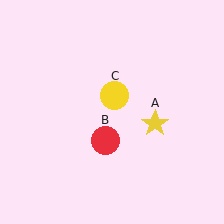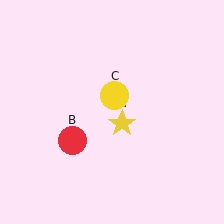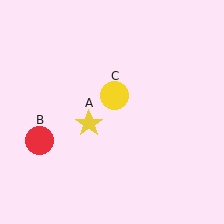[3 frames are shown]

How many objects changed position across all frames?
2 objects changed position: yellow star (object A), red circle (object B).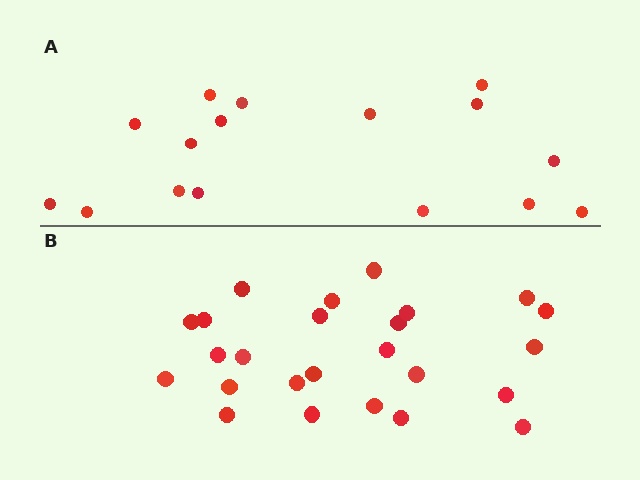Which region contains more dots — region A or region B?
Region B (the bottom region) has more dots.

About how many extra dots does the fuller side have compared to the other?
Region B has roughly 8 or so more dots than region A.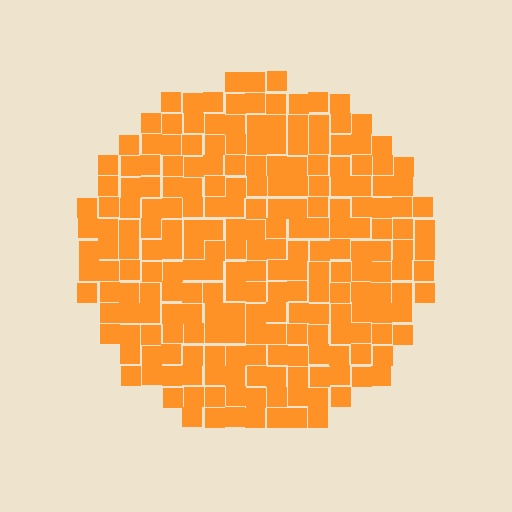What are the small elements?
The small elements are squares.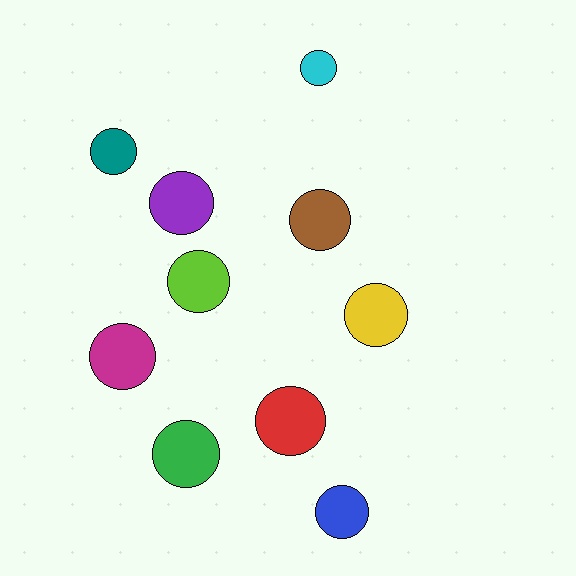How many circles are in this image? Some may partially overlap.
There are 10 circles.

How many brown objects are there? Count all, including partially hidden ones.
There is 1 brown object.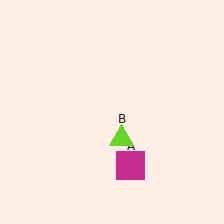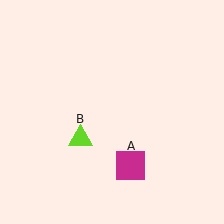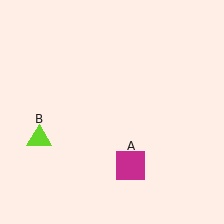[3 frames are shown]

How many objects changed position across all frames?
1 object changed position: lime triangle (object B).